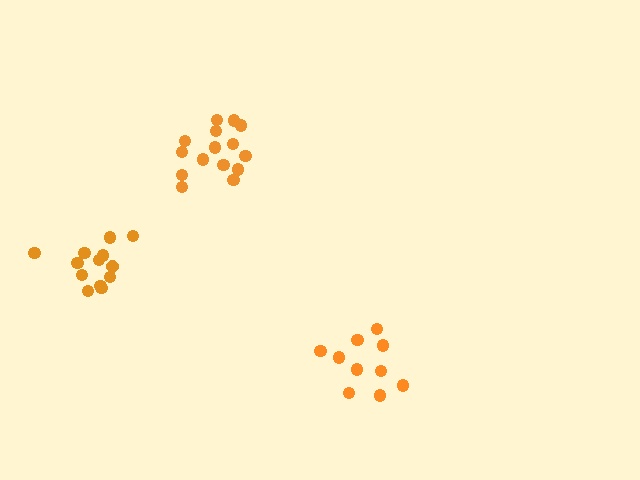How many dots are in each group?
Group 1: 15 dots, Group 2: 10 dots, Group 3: 13 dots (38 total).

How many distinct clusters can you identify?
There are 3 distinct clusters.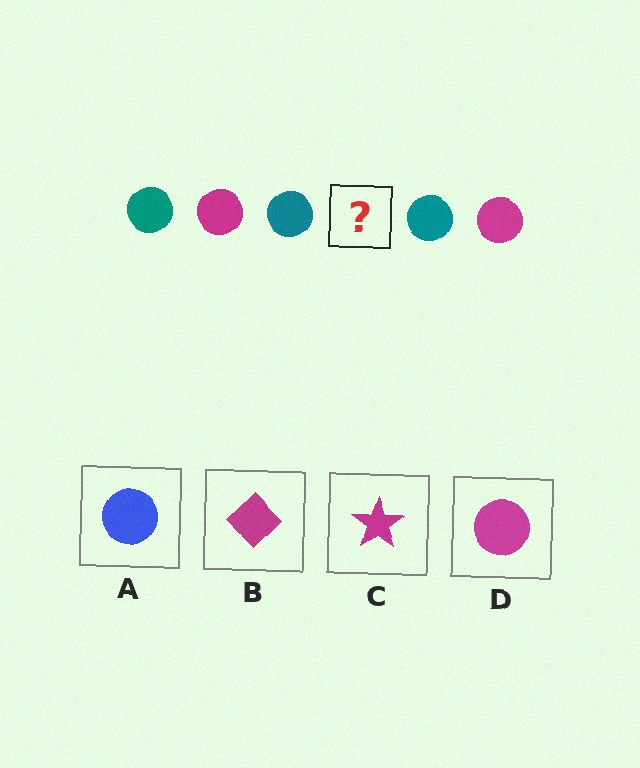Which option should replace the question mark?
Option D.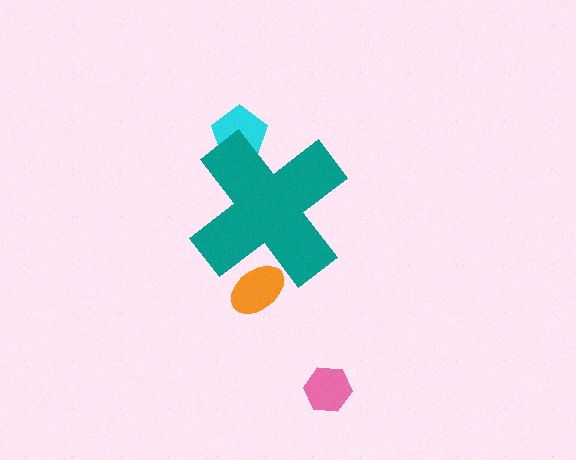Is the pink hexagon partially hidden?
No, the pink hexagon is fully visible.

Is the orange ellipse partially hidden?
Yes, the orange ellipse is partially hidden behind the teal cross.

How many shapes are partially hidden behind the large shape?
2 shapes are partially hidden.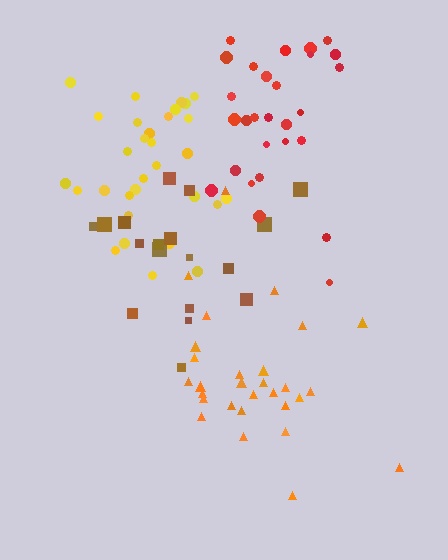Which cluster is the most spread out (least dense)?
Brown.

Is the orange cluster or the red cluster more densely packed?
Red.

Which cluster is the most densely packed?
Yellow.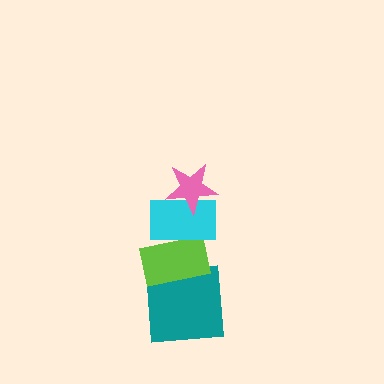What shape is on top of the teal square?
The lime rectangle is on top of the teal square.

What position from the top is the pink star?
The pink star is 1st from the top.